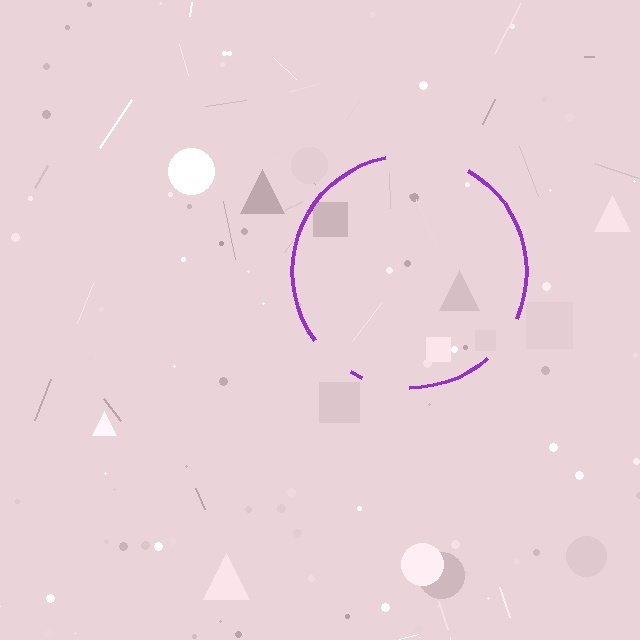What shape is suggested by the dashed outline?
The dashed outline suggests a circle.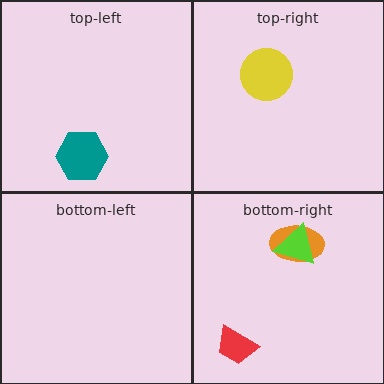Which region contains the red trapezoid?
The bottom-right region.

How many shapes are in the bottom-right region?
3.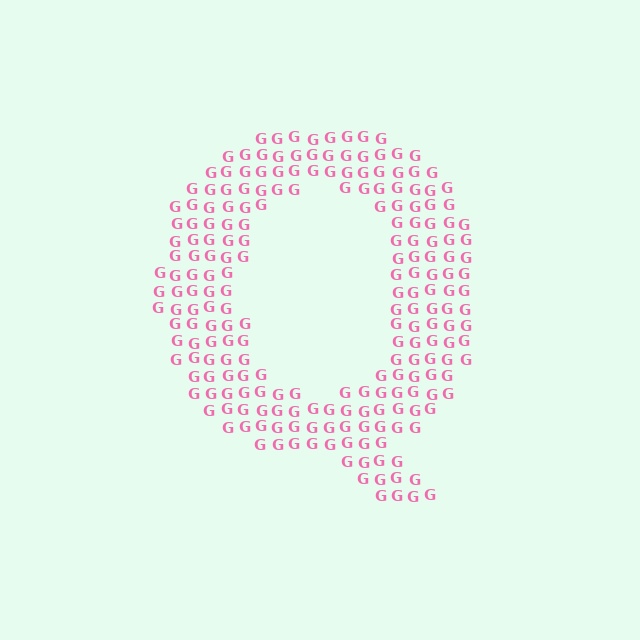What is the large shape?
The large shape is the letter Q.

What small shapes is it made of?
It is made of small letter G's.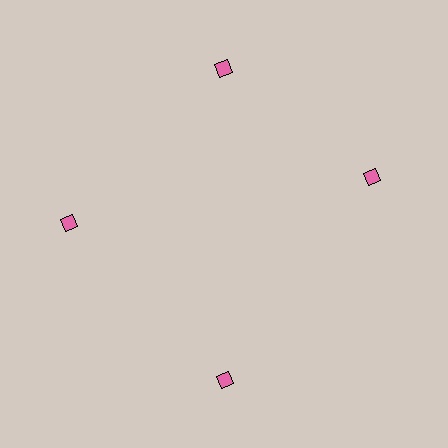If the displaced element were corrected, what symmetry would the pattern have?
It would have 4-fold rotational symmetry — the pattern would map onto itself every 90 degrees.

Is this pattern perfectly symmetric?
No. The 4 pink diamonds are arranged in a ring, but one element near the 3 o'clock position is rotated out of alignment along the ring, breaking the 4-fold rotational symmetry.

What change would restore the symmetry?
The symmetry would be restored by rotating it back into even spacing with its neighbors so that all 4 diamonds sit at equal angles and equal distance from the center.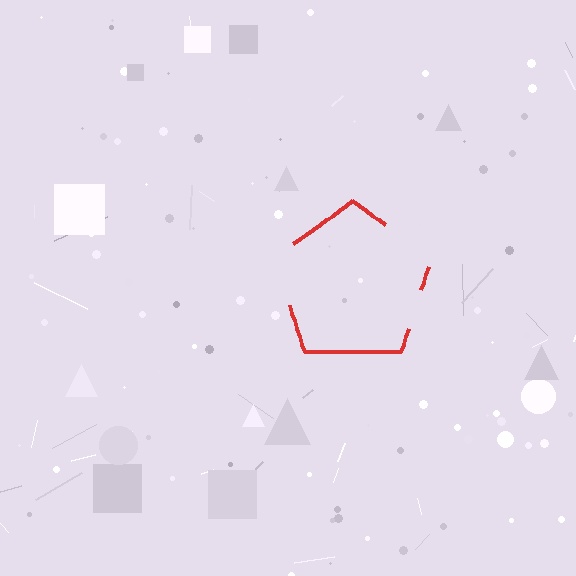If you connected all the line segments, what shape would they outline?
They would outline a pentagon.